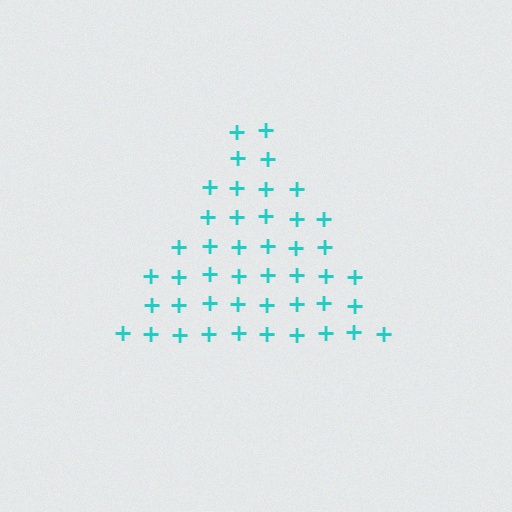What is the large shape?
The large shape is a triangle.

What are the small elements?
The small elements are plus signs.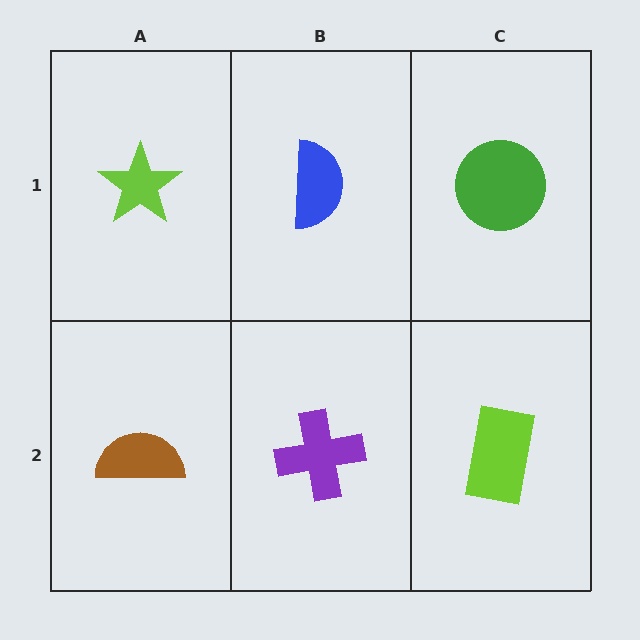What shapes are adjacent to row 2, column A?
A lime star (row 1, column A), a purple cross (row 2, column B).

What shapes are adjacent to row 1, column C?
A lime rectangle (row 2, column C), a blue semicircle (row 1, column B).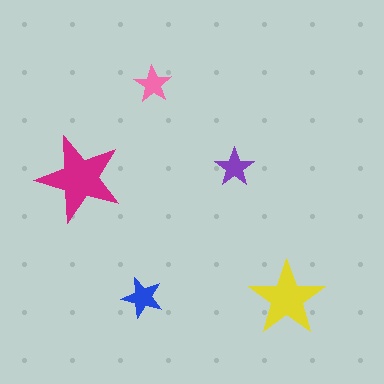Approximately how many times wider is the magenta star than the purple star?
About 2 times wider.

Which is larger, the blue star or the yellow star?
The yellow one.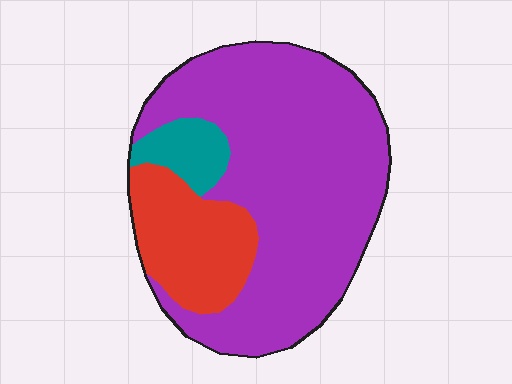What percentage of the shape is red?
Red covers roughly 20% of the shape.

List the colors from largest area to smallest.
From largest to smallest: purple, red, teal.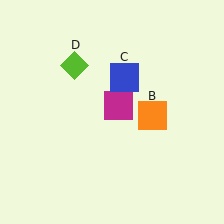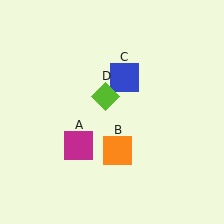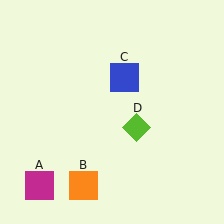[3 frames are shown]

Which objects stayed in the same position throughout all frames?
Blue square (object C) remained stationary.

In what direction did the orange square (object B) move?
The orange square (object B) moved down and to the left.